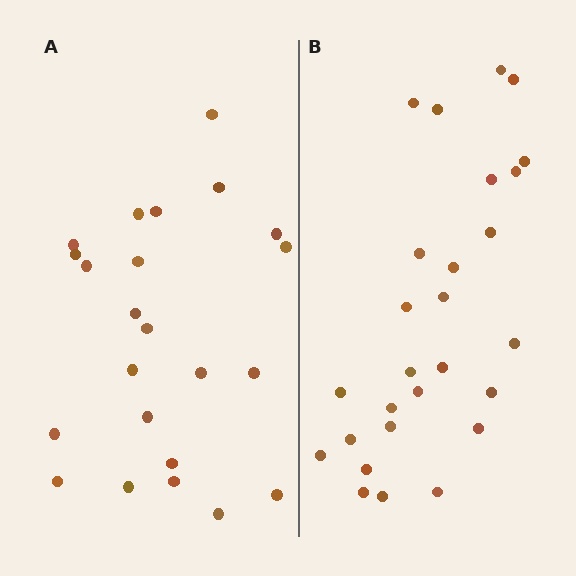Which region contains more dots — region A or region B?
Region B (the right region) has more dots.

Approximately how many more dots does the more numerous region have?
Region B has about 4 more dots than region A.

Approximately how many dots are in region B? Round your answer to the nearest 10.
About 30 dots. (The exact count is 27, which rounds to 30.)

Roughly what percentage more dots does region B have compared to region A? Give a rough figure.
About 15% more.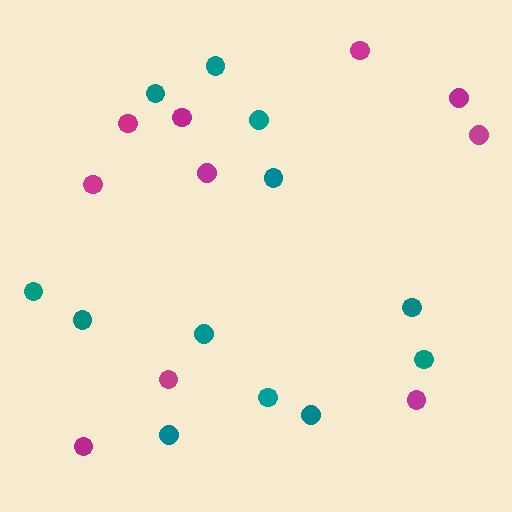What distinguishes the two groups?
There are 2 groups: one group of teal circles (12) and one group of magenta circles (10).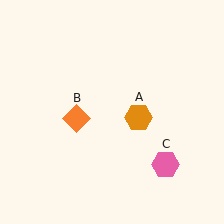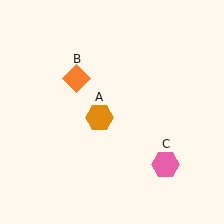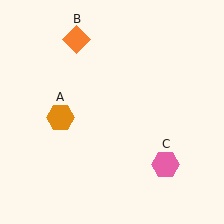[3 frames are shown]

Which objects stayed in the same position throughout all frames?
Pink hexagon (object C) remained stationary.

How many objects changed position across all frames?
2 objects changed position: orange hexagon (object A), orange diamond (object B).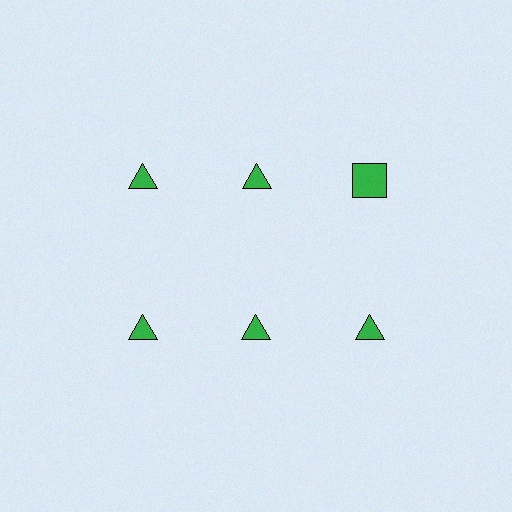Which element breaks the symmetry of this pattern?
The green square in the top row, center column breaks the symmetry. All other shapes are green triangles.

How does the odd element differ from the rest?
It has a different shape: square instead of triangle.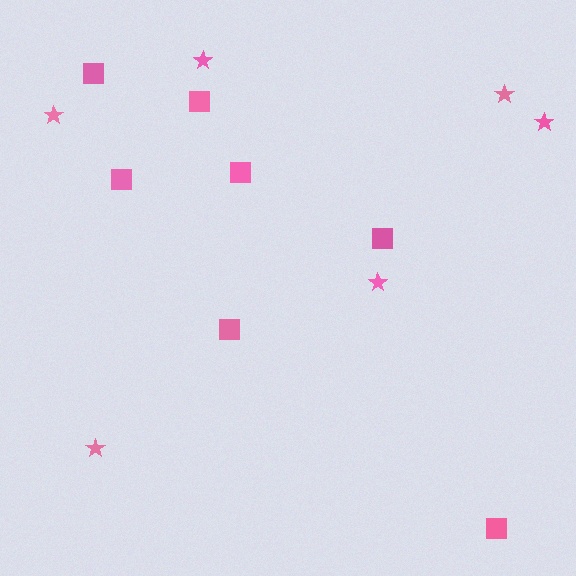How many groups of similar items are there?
There are 2 groups: one group of stars (6) and one group of squares (7).